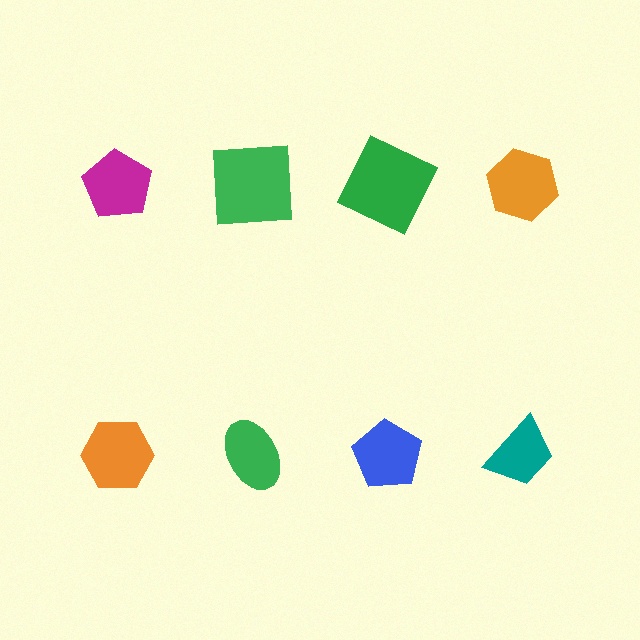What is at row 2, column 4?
A teal trapezoid.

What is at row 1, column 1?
A magenta pentagon.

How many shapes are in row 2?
4 shapes.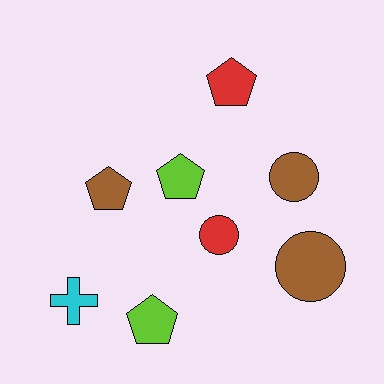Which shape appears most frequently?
Pentagon, with 4 objects.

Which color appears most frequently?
Brown, with 3 objects.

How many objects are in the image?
There are 8 objects.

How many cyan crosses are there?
There is 1 cyan cross.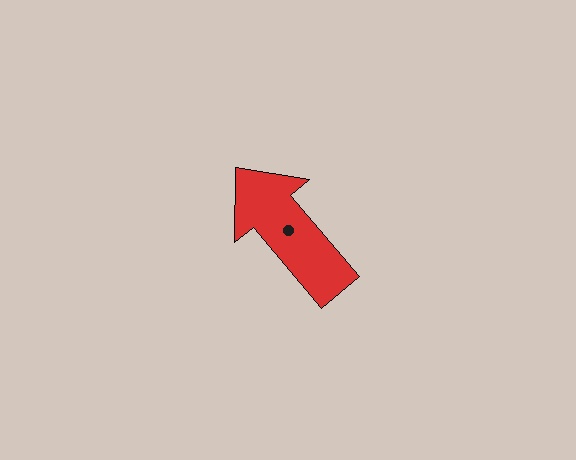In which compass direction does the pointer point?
Northwest.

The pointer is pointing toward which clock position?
Roughly 11 o'clock.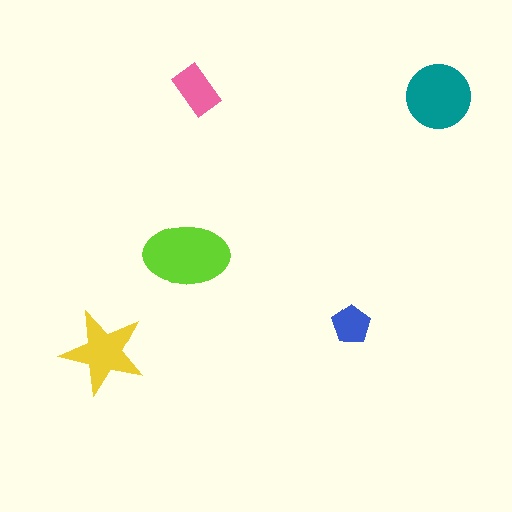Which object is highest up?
The pink rectangle is topmost.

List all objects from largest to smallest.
The lime ellipse, the teal circle, the yellow star, the pink rectangle, the blue pentagon.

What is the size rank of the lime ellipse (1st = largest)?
1st.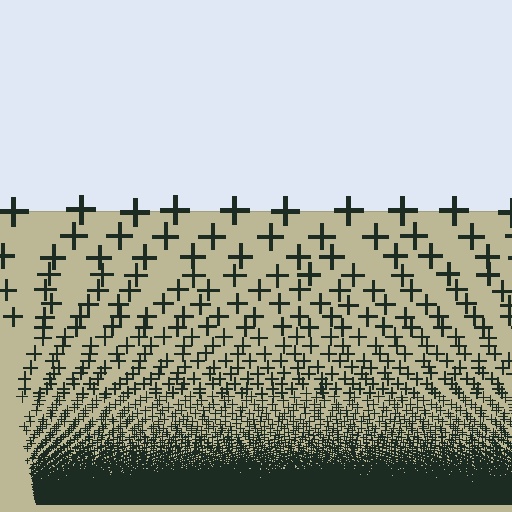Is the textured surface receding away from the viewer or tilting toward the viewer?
The surface appears to tilt toward the viewer. Texture elements get larger and sparser toward the top.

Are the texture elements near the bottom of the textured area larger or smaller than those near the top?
Smaller. The gradient is inverted — elements near the bottom are smaller and denser.